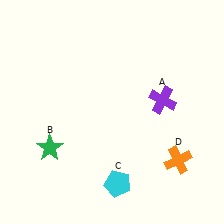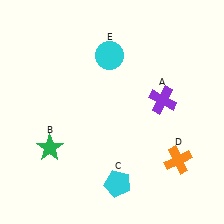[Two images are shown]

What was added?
A cyan circle (E) was added in Image 2.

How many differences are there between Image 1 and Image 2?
There is 1 difference between the two images.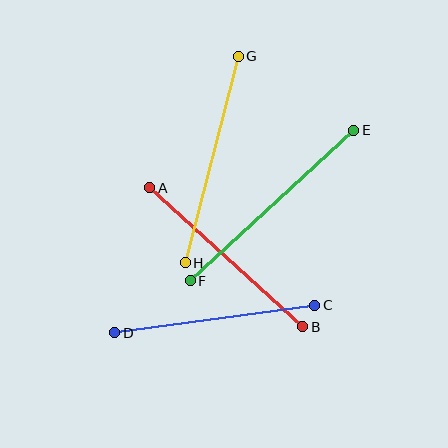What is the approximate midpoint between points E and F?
The midpoint is at approximately (272, 205) pixels.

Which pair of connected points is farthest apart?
Points E and F are farthest apart.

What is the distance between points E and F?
The distance is approximately 222 pixels.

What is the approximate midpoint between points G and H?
The midpoint is at approximately (212, 159) pixels.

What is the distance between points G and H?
The distance is approximately 213 pixels.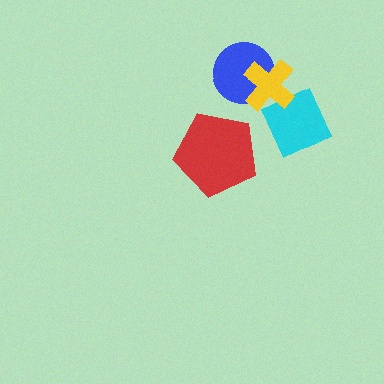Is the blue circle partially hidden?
Yes, it is partially covered by another shape.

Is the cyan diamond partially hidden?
Yes, it is partially covered by another shape.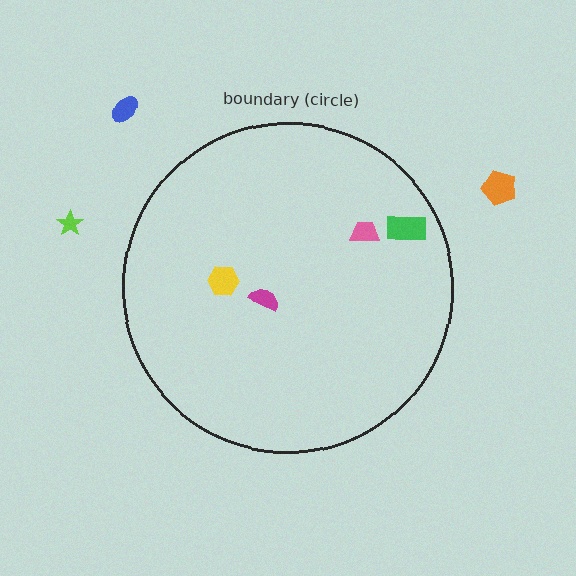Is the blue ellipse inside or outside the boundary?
Outside.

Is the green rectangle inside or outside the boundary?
Inside.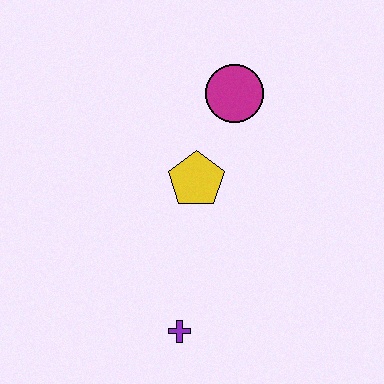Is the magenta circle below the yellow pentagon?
No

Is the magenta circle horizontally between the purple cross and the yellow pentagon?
No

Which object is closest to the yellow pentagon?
The magenta circle is closest to the yellow pentagon.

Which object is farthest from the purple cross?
The magenta circle is farthest from the purple cross.